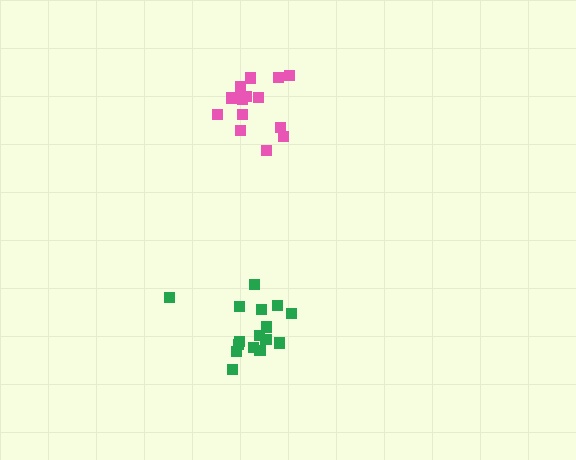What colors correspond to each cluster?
The clusters are colored: pink, green.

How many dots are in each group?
Group 1: 15 dots, Group 2: 16 dots (31 total).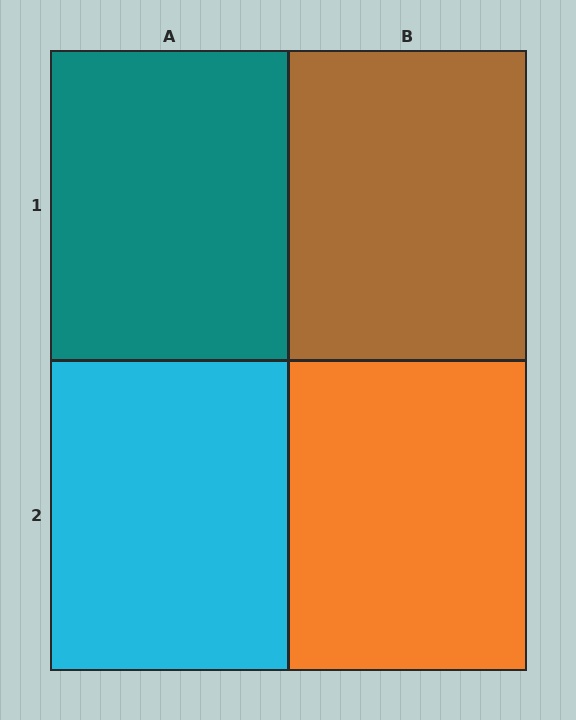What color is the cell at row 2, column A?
Cyan.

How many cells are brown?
1 cell is brown.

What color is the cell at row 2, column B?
Orange.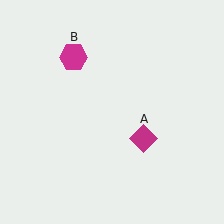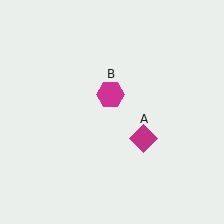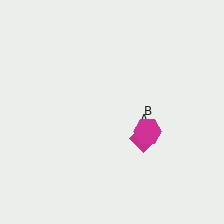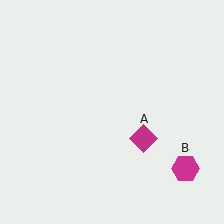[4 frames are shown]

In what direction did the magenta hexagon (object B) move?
The magenta hexagon (object B) moved down and to the right.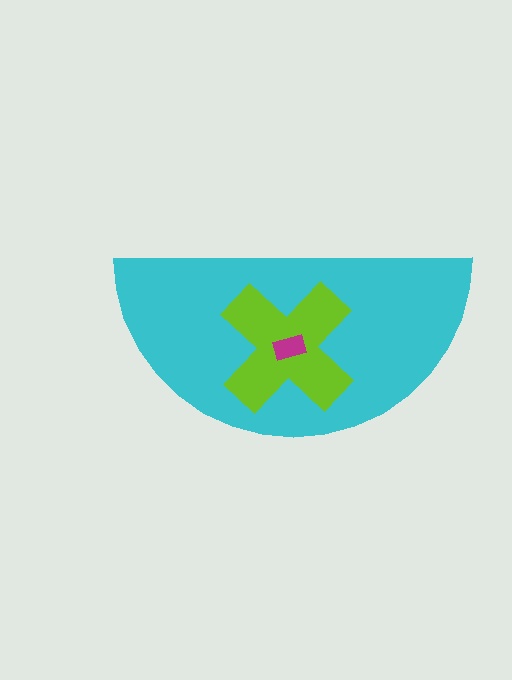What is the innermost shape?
The magenta rectangle.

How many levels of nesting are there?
3.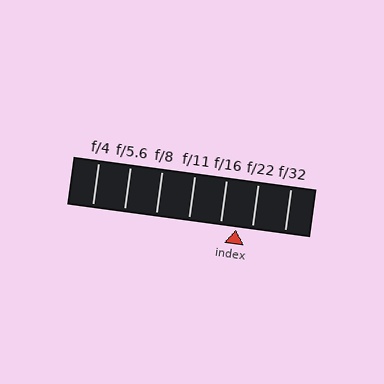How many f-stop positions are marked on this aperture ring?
There are 7 f-stop positions marked.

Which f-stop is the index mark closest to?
The index mark is closest to f/22.